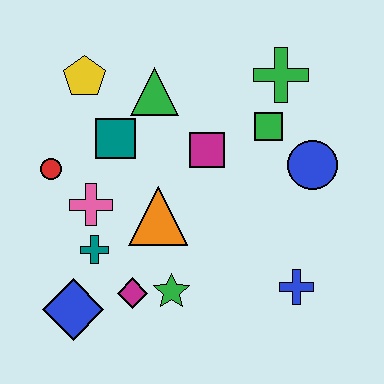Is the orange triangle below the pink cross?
Yes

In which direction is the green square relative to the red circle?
The green square is to the right of the red circle.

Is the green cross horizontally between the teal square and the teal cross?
No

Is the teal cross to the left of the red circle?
No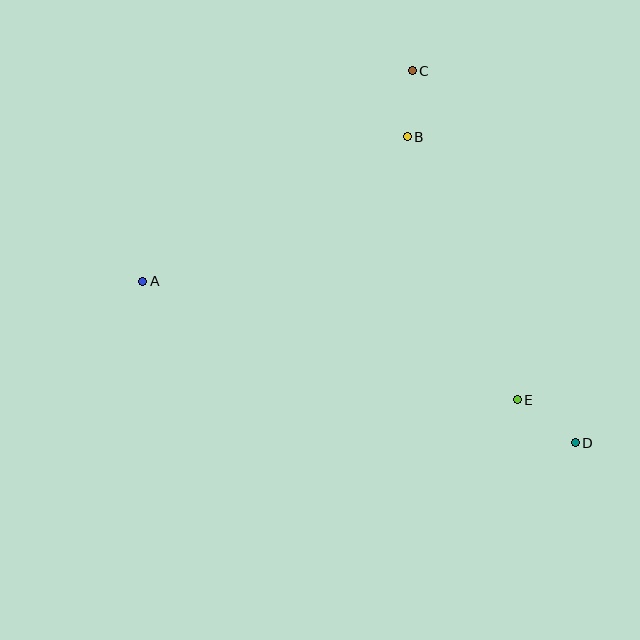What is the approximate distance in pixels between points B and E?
The distance between B and E is approximately 285 pixels.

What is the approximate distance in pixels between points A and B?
The distance between A and B is approximately 301 pixels.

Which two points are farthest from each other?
Points A and D are farthest from each other.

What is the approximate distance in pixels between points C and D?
The distance between C and D is approximately 406 pixels.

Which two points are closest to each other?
Points B and C are closest to each other.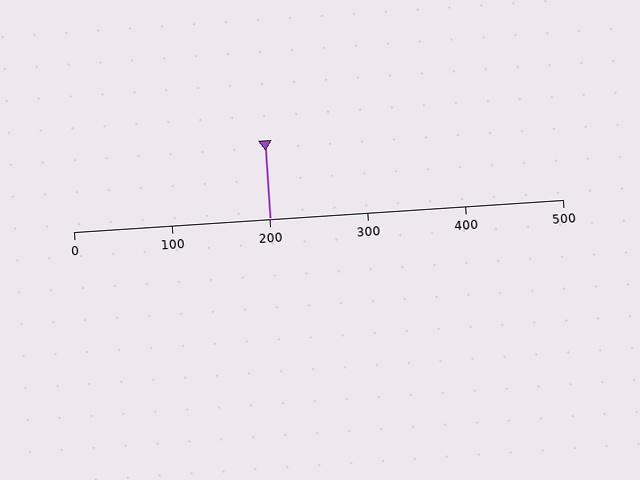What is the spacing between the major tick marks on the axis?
The major ticks are spaced 100 apart.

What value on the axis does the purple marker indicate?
The marker indicates approximately 200.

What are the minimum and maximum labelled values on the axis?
The axis runs from 0 to 500.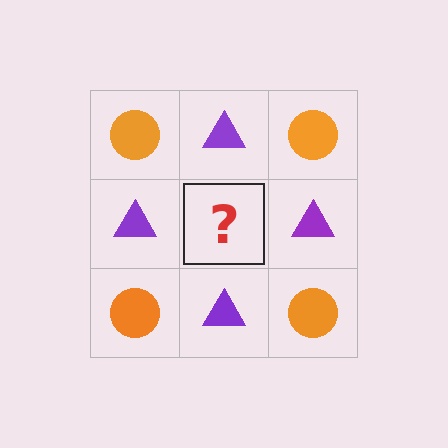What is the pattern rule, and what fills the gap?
The rule is that it alternates orange circle and purple triangle in a checkerboard pattern. The gap should be filled with an orange circle.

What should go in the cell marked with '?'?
The missing cell should contain an orange circle.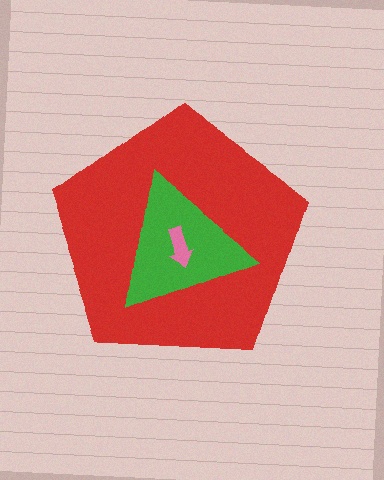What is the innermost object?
The pink arrow.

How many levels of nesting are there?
3.